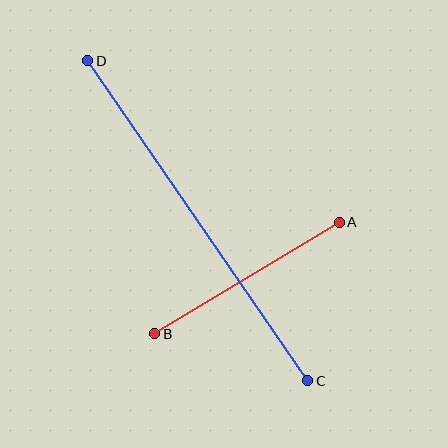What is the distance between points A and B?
The distance is approximately 216 pixels.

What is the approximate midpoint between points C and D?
The midpoint is at approximately (198, 221) pixels.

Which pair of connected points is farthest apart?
Points C and D are farthest apart.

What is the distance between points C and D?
The distance is approximately 388 pixels.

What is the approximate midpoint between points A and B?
The midpoint is at approximately (247, 278) pixels.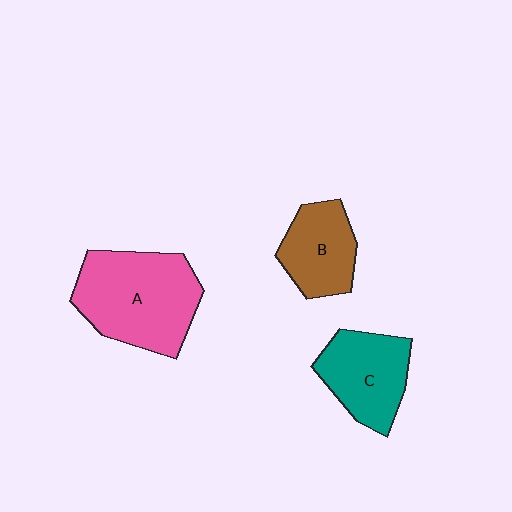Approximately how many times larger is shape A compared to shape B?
Approximately 1.8 times.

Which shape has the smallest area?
Shape B (brown).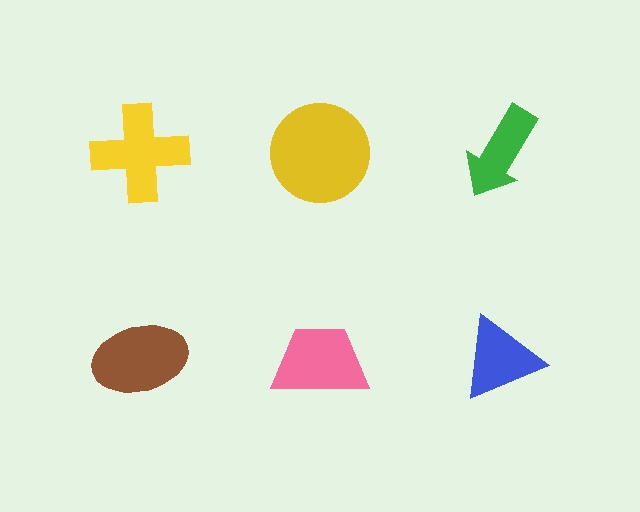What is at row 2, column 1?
A brown ellipse.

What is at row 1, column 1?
A yellow cross.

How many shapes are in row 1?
3 shapes.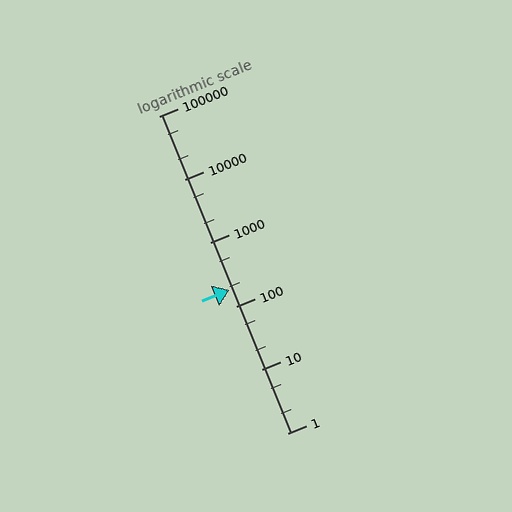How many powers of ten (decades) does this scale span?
The scale spans 5 decades, from 1 to 100000.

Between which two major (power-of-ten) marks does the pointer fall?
The pointer is between 100 and 1000.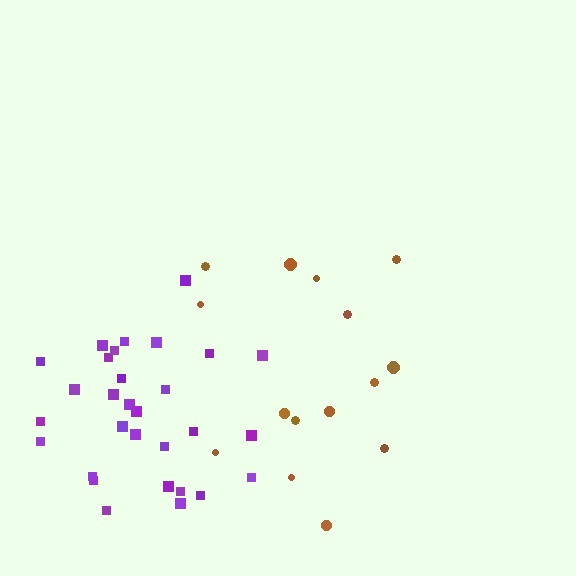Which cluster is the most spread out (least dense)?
Brown.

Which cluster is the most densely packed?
Purple.